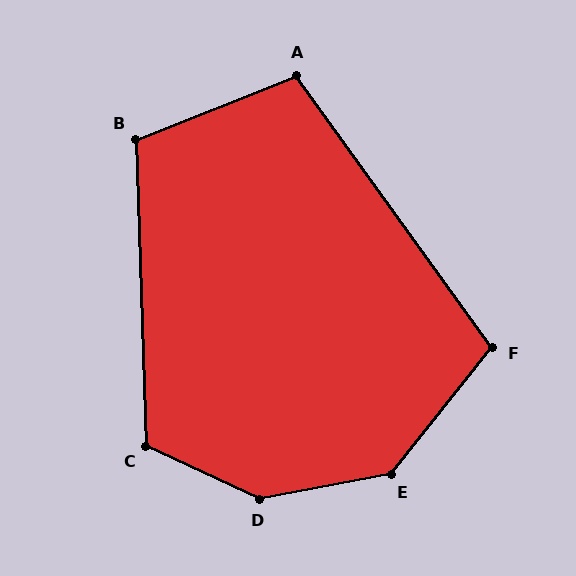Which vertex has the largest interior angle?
D, at approximately 144 degrees.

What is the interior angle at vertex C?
Approximately 117 degrees (obtuse).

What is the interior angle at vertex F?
Approximately 106 degrees (obtuse).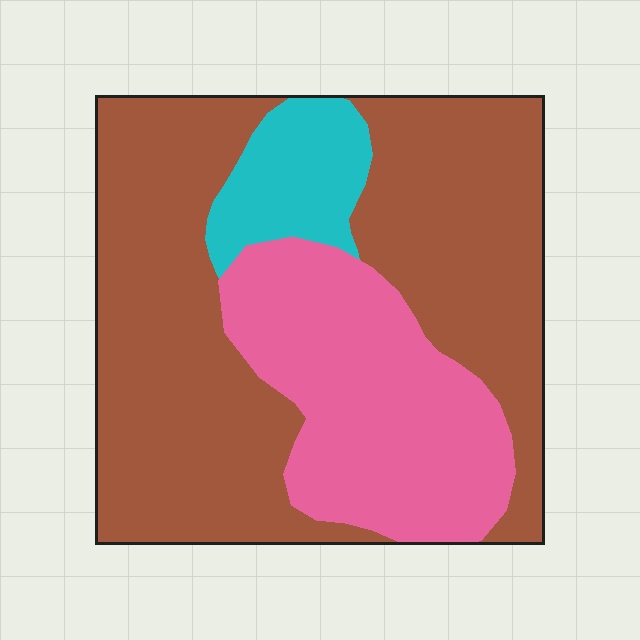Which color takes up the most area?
Brown, at roughly 60%.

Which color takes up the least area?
Cyan, at roughly 10%.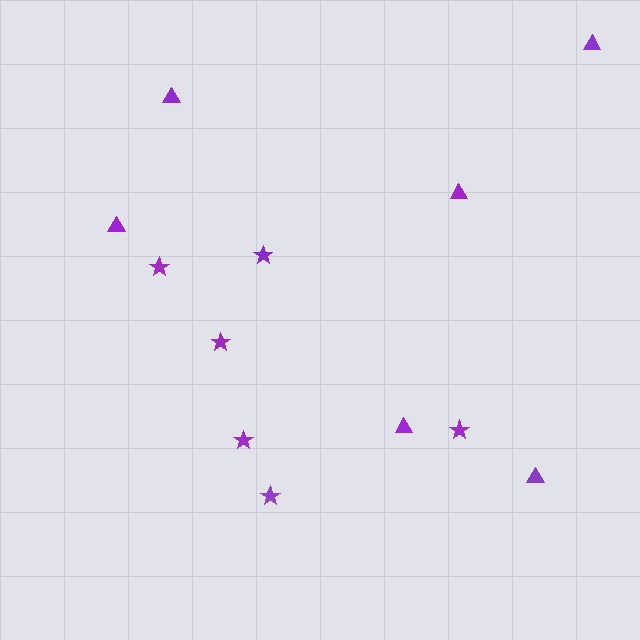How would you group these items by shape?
There are 2 groups: one group of triangles (6) and one group of stars (6).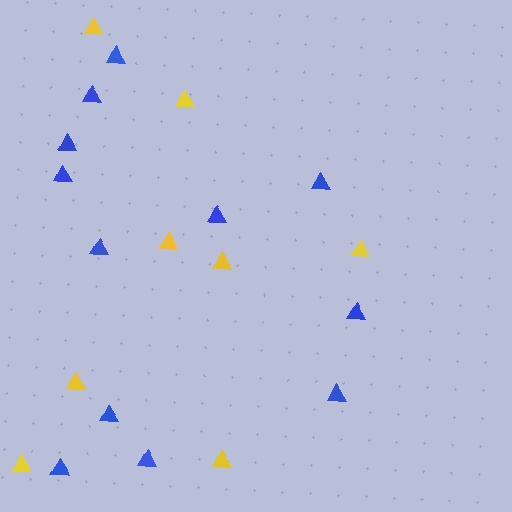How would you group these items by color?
There are 2 groups: one group of blue triangles (12) and one group of yellow triangles (8).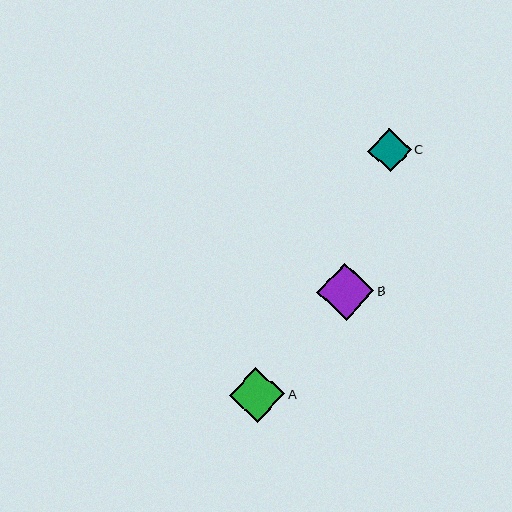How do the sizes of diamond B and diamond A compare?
Diamond B and diamond A are approximately the same size.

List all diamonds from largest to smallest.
From largest to smallest: B, A, C.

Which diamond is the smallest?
Diamond C is the smallest with a size of approximately 43 pixels.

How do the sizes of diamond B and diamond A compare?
Diamond B and diamond A are approximately the same size.